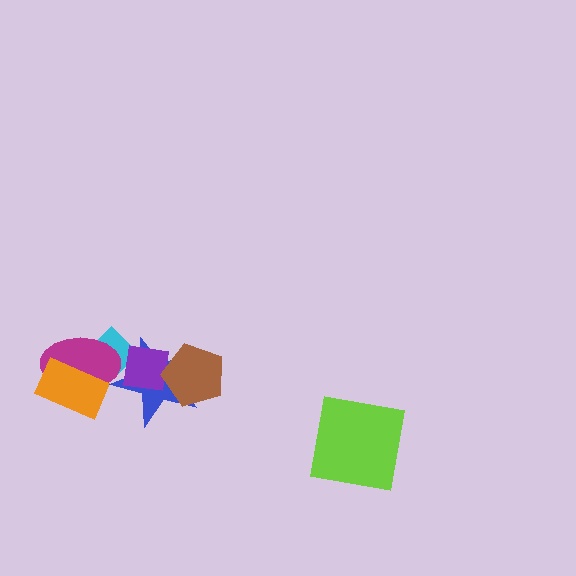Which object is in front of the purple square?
The brown pentagon is in front of the purple square.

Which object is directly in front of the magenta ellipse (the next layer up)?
The orange rectangle is directly in front of the magenta ellipse.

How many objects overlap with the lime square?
0 objects overlap with the lime square.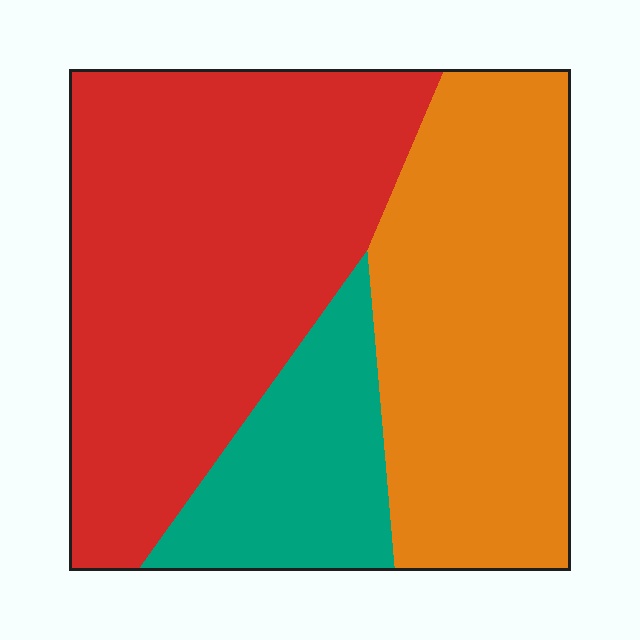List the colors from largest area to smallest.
From largest to smallest: red, orange, teal.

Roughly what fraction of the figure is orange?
Orange takes up between a third and a half of the figure.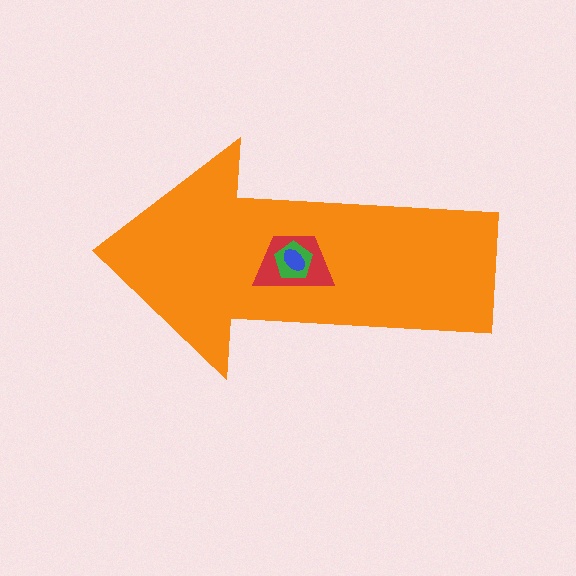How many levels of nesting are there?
4.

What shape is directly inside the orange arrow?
The red trapezoid.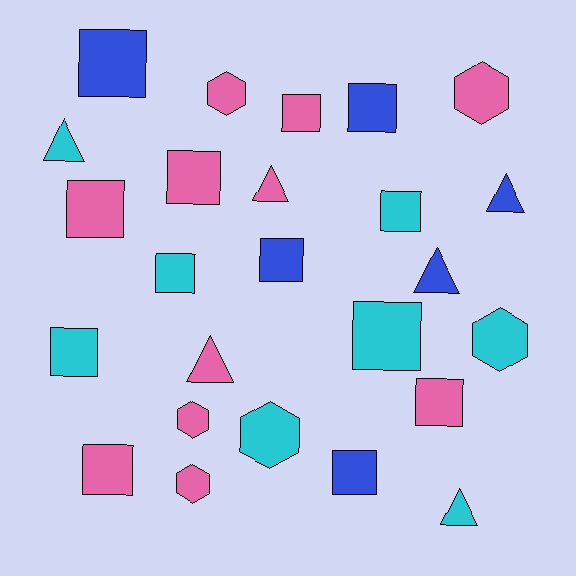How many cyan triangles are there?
There are 2 cyan triangles.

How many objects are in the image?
There are 25 objects.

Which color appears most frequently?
Pink, with 11 objects.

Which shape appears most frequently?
Square, with 13 objects.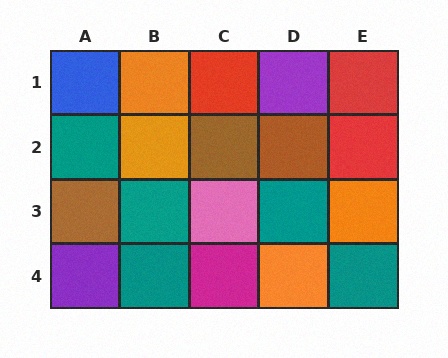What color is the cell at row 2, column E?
Red.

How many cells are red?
3 cells are red.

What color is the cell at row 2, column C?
Brown.